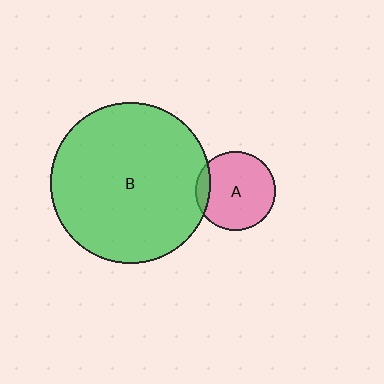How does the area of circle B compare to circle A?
Approximately 4.1 times.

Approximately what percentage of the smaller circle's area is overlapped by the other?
Approximately 10%.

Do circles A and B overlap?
Yes.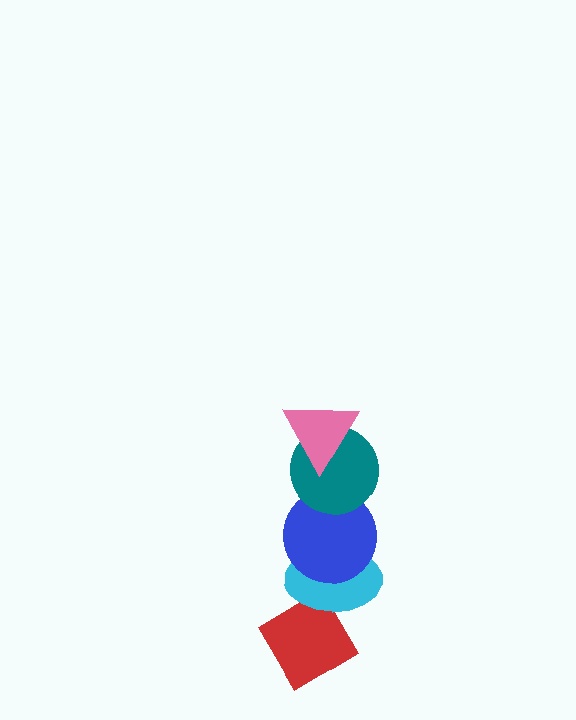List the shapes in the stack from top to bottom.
From top to bottom: the pink triangle, the teal circle, the blue circle, the cyan ellipse, the red diamond.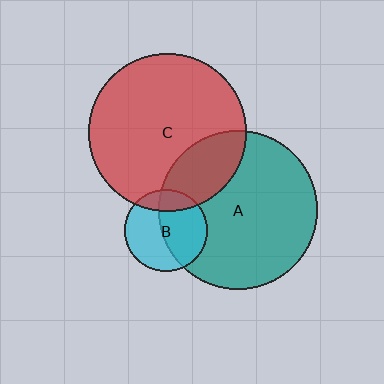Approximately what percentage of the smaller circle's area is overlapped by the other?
Approximately 50%.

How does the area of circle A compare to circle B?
Approximately 3.7 times.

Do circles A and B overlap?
Yes.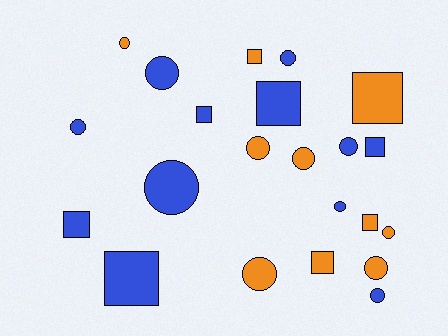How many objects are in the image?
There are 22 objects.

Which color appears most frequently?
Blue, with 12 objects.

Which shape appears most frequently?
Circle, with 13 objects.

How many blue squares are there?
There are 5 blue squares.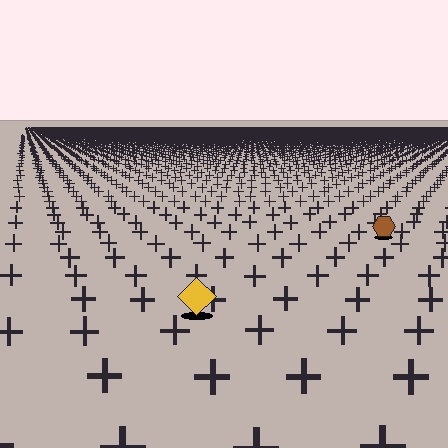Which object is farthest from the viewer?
The brown hexagon is farthest from the viewer. It appears smaller and the ground texture around it is denser.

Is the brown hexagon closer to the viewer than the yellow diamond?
No. The yellow diamond is closer — you can tell from the texture gradient: the ground texture is coarser near it.